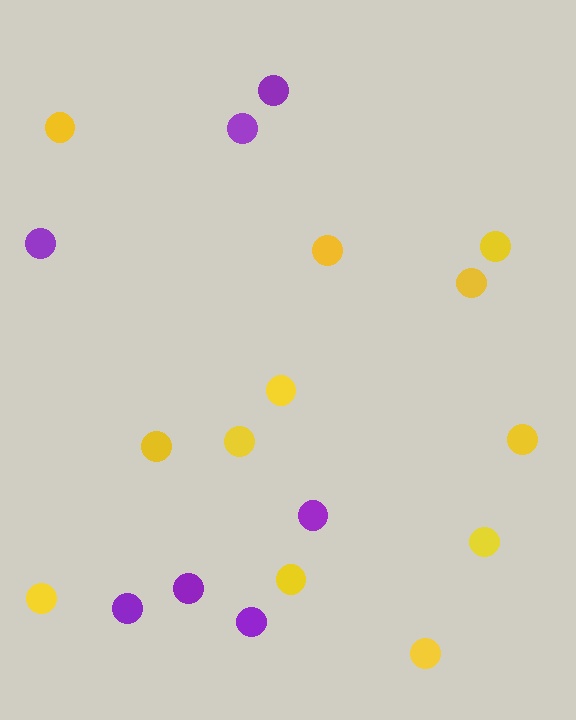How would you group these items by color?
There are 2 groups: one group of purple circles (7) and one group of yellow circles (12).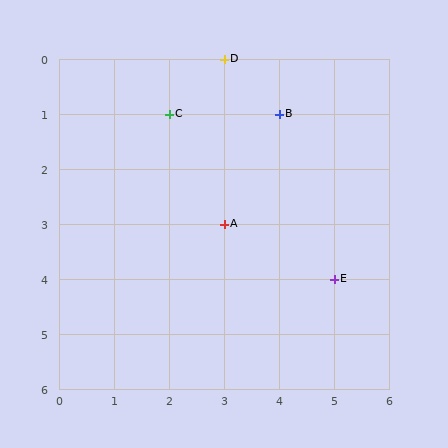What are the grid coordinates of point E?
Point E is at grid coordinates (5, 4).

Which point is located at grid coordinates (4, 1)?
Point B is at (4, 1).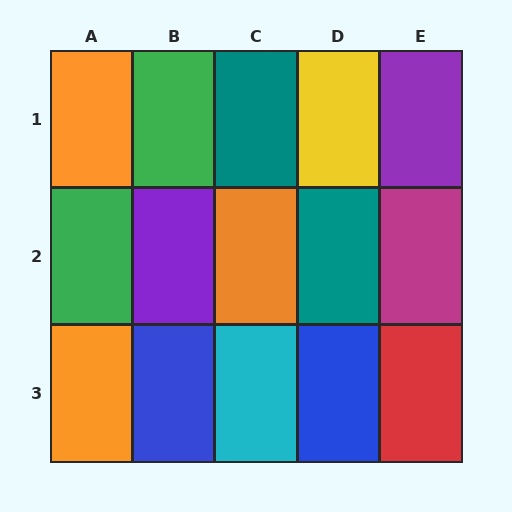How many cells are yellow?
1 cell is yellow.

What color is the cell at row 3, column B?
Blue.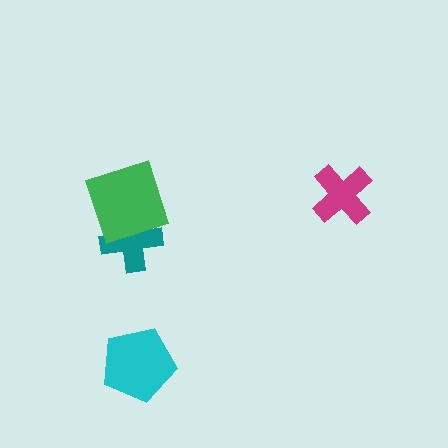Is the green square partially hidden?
No, no other shape covers it.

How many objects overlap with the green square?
1 object overlaps with the green square.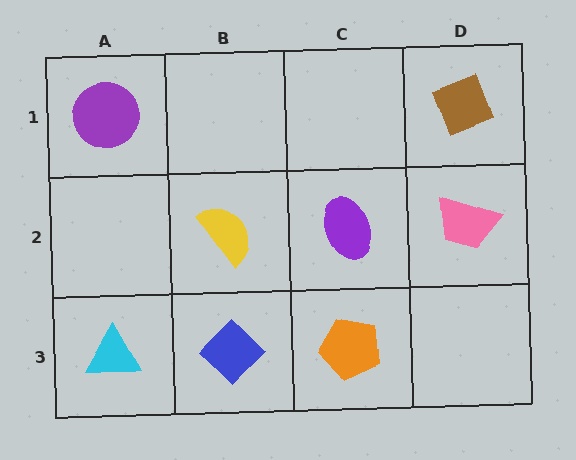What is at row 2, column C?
A purple ellipse.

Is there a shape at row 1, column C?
No, that cell is empty.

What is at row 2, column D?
A pink trapezoid.